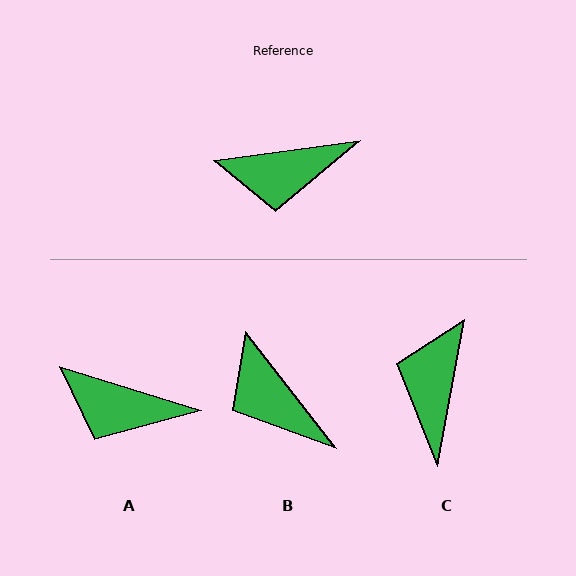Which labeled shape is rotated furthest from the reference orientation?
C, about 108 degrees away.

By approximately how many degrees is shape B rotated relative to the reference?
Approximately 60 degrees clockwise.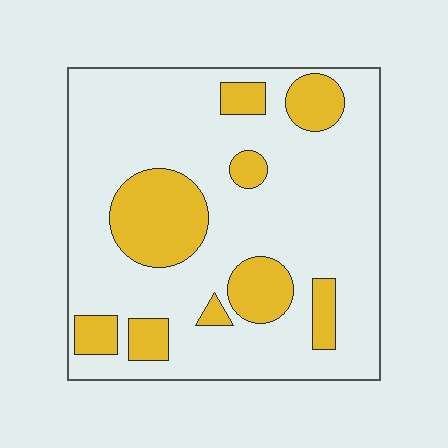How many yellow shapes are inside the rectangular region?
9.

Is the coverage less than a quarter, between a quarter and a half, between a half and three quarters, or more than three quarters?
Less than a quarter.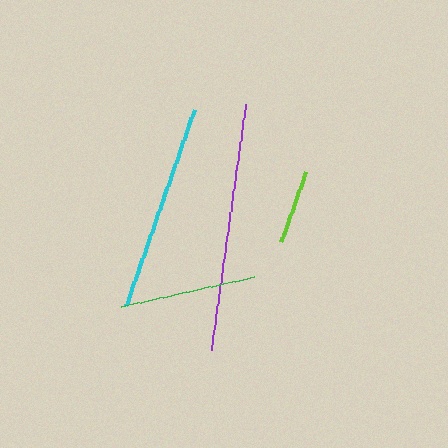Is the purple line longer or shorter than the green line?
The purple line is longer than the green line.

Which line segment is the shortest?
The lime line is the shortest at approximately 74 pixels.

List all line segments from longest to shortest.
From longest to shortest: purple, cyan, green, lime.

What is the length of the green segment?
The green segment is approximately 136 pixels long.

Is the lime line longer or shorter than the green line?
The green line is longer than the lime line.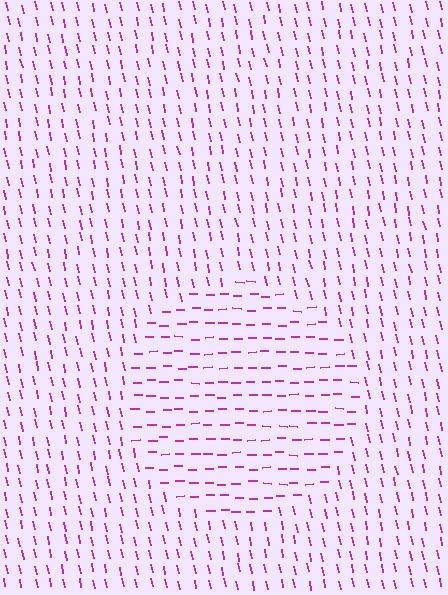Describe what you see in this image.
The image is filled with small magenta line segments. A circle region in the image has lines oriented differently from the surrounding lines, creating a visible texture boundary.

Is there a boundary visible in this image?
Yes, there is a texture boundary formed by a change in line orientation.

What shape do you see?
I see a circle.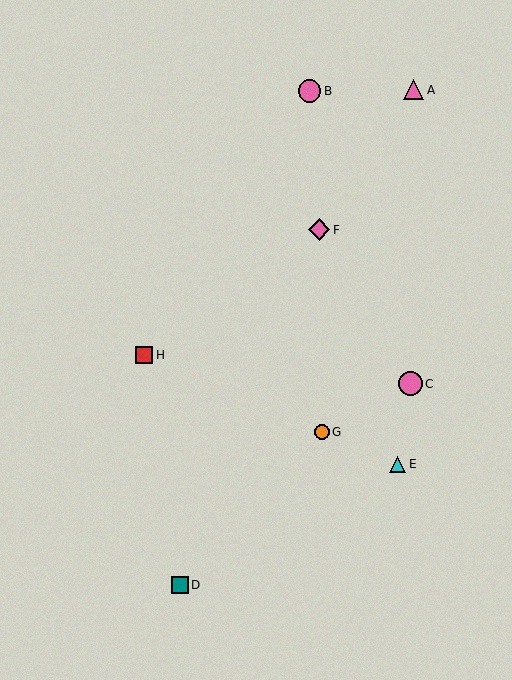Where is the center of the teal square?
The center of the teal square is at (180, 585).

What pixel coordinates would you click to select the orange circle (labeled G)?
Click at (322, 432) to select the orange circle G.